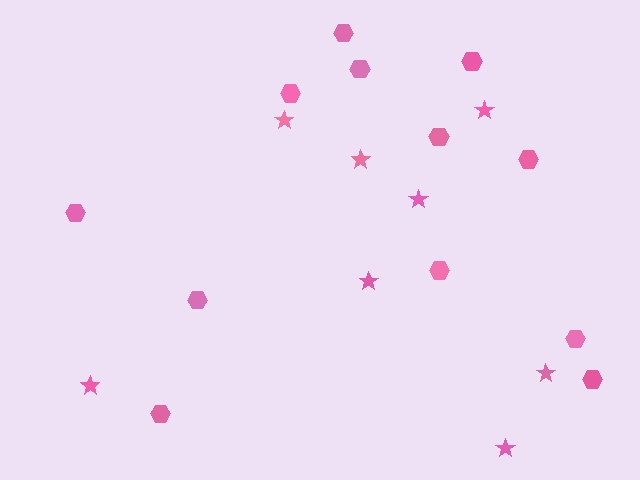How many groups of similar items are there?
There are 2 groups: one group of hexagons (12) and one group of stars (8).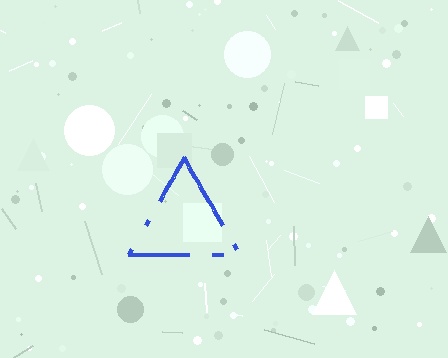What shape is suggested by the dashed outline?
The dashed outline suggests a triangle.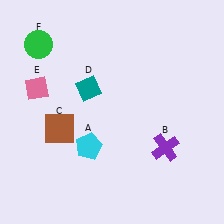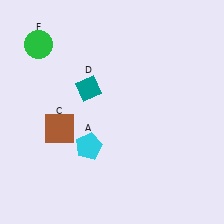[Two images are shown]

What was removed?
The pink diamond (E), the purple cross (B) were removed in Image 2.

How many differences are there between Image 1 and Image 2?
There are 2 differences between the two images.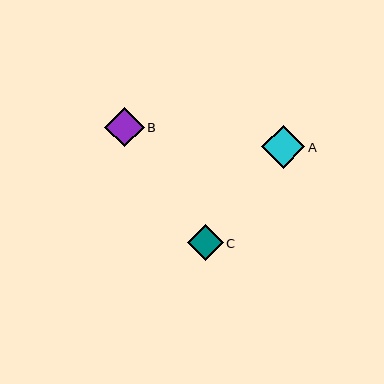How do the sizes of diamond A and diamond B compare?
Diamond A and diamond B are approximately the same size.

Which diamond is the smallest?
Diamond C is the smallest with a size of approximately 36 pixels.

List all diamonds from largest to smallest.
From largest to smallest: A, B, C.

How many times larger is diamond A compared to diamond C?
Diamond A is approximately 1.2 times the size of diamond C.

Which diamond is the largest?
Diamond A is the largest with a size of approximately 43 pixels.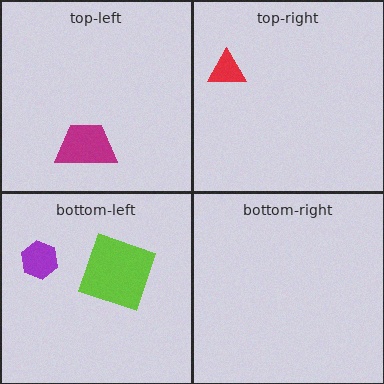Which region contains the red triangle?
The top-right region.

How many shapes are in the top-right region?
1.